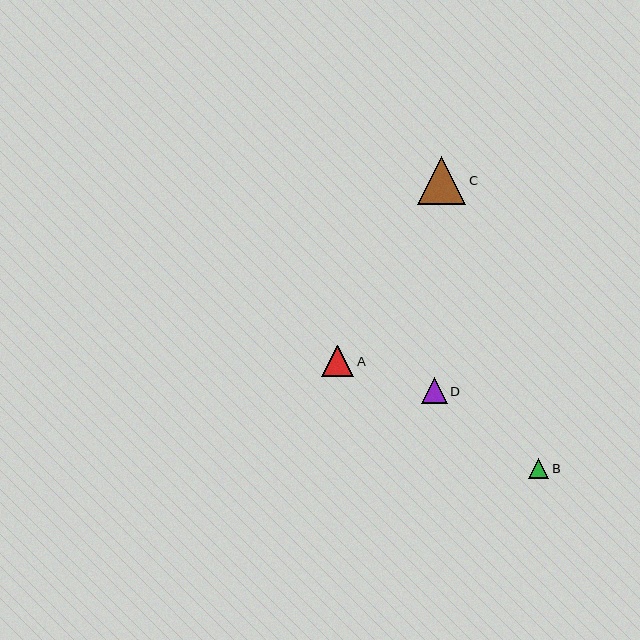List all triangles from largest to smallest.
From largest to smallest: C, A, D, B.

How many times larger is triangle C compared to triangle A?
Triangle C is approximately 1.5 times the size of triangle A.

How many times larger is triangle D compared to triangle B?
Triangle D is approximately 1.3 times the size of triangle B.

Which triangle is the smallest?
Triangle B is the smallest with a size of approximately 20 pixels.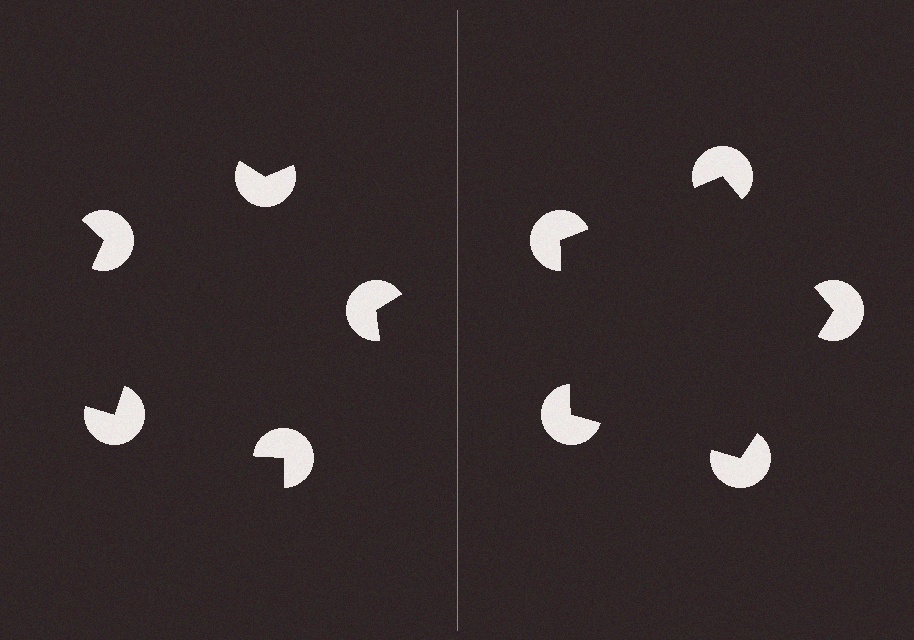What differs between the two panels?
The pac-man discs are positioned identically on both sides; only the wedge orientations differ. On the right they align to a pentagon; on the left they are misaligned.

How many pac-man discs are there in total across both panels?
10 — 5 on each side.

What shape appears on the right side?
An illusory pentagon.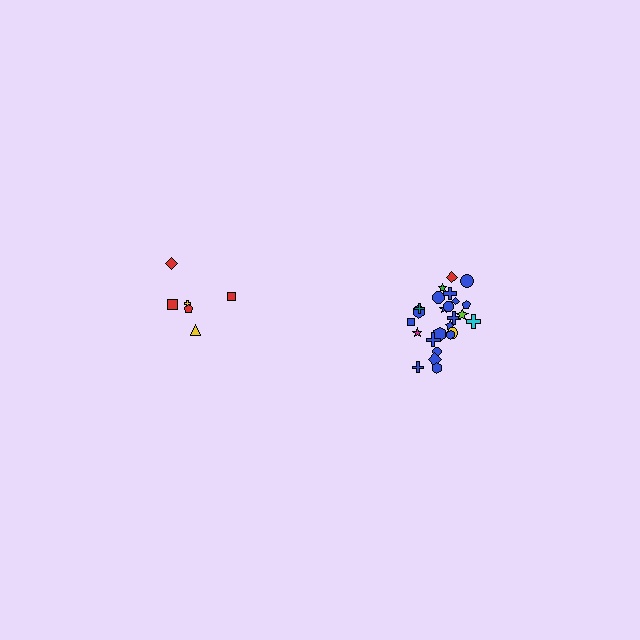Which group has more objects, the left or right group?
The right group.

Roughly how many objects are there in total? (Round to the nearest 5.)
Roughly 30 objects in total.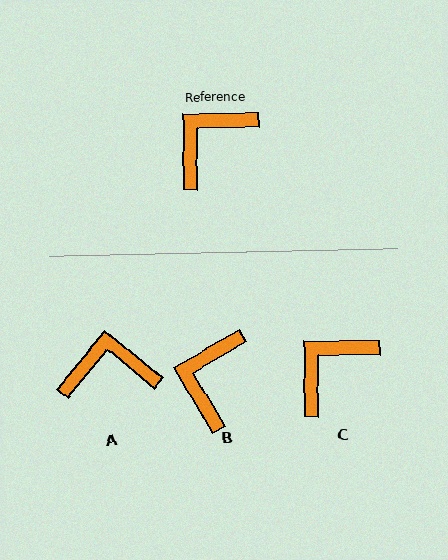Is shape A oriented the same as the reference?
No, it is off by about 39 degrees.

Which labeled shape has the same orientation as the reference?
C.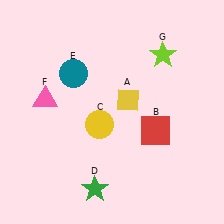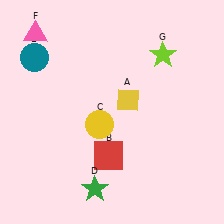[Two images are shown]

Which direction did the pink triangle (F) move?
The pink triangle (F) moved up.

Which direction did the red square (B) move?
The red square (B) moved left.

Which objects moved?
The objects that moved are: the red square (B), the teal circle (E), the pink triangle (F).